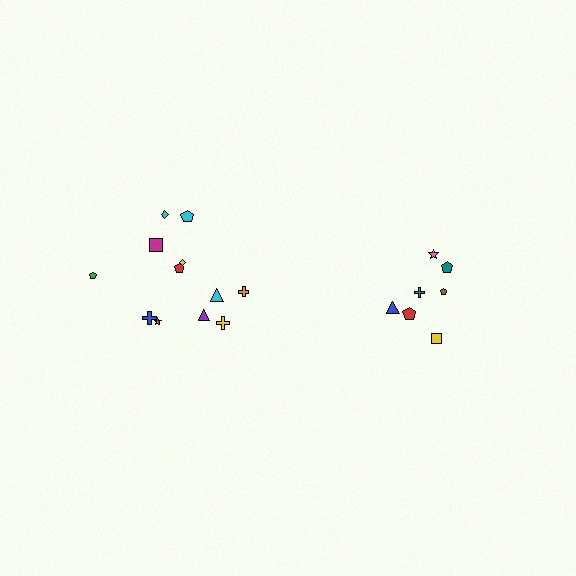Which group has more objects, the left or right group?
The left group.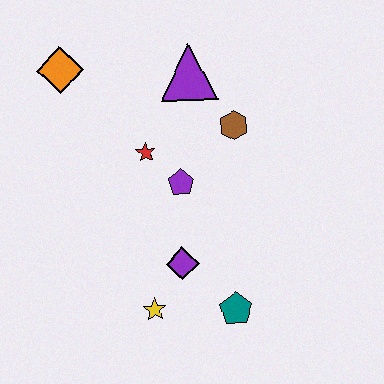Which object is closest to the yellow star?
The purple diamond is closest to the yellow star.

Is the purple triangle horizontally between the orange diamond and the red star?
No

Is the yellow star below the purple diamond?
Yes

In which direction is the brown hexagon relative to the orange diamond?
The brown hexagon is to the right of the orange diamond.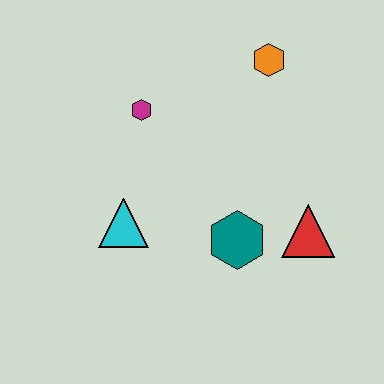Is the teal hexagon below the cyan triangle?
Yes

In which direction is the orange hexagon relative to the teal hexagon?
The orange hexagon is above the teal hexagon.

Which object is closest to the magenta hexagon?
The cyan triangle is closest to the magenta hexagon.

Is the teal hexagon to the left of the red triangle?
Yes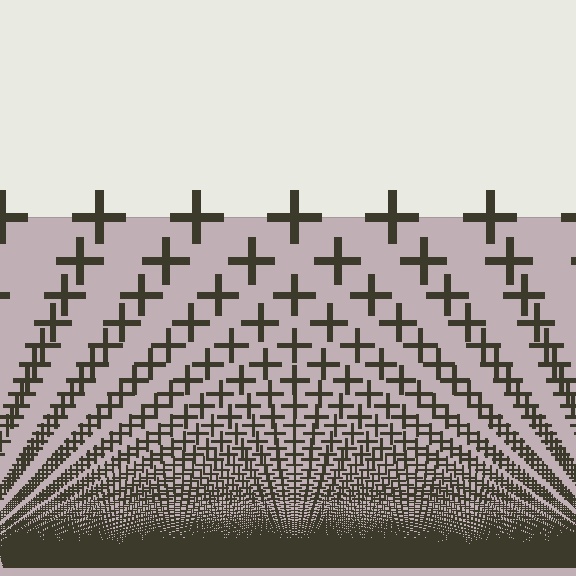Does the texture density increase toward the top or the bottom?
Density increases toward the bottom.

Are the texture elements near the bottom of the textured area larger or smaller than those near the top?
Smaller. The gradient is inverted — elements near the bottom are smaller and denser.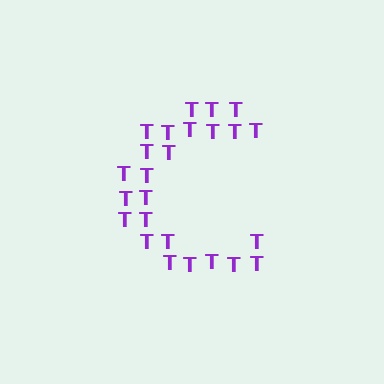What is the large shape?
The large shape is the letter C.